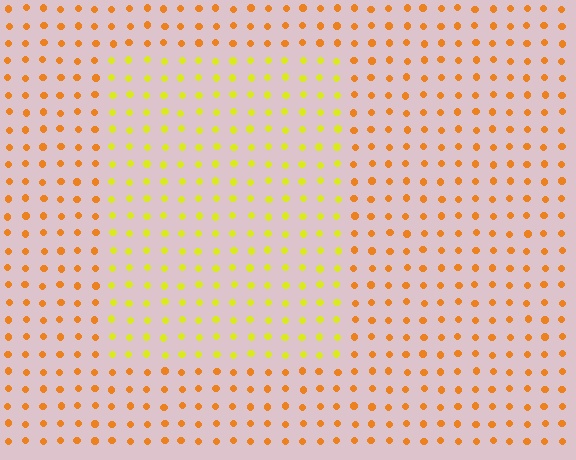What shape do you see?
I see a rectangle.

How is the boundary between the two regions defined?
The boundary is defined purely by a slight shift in hue (about 37 degrees). Spacing, size, and orientation are identical on both sides.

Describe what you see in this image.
The image is filled with small orange elements in a uniform arrangement. A rectangle-shaped region is visible where the elements are tinted to a slightly different hue, forming a subtle color boundary.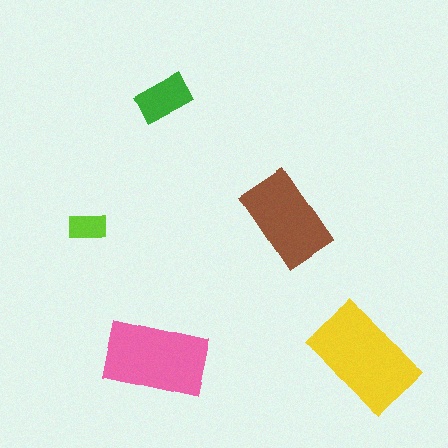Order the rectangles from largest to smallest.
the yellow one, the pink one, the brown one, the green one, the lime one.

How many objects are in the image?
There are 5 objects in the image.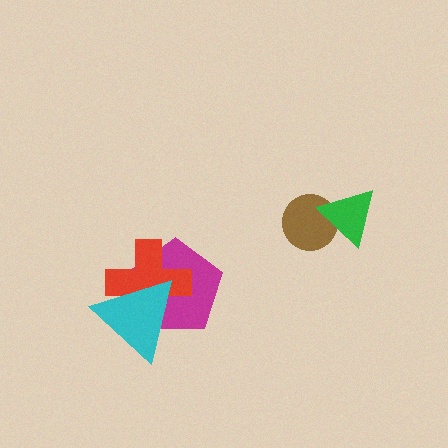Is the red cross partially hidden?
Yes, it is partially covered by another shape.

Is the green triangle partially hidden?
No, no other shape covers it.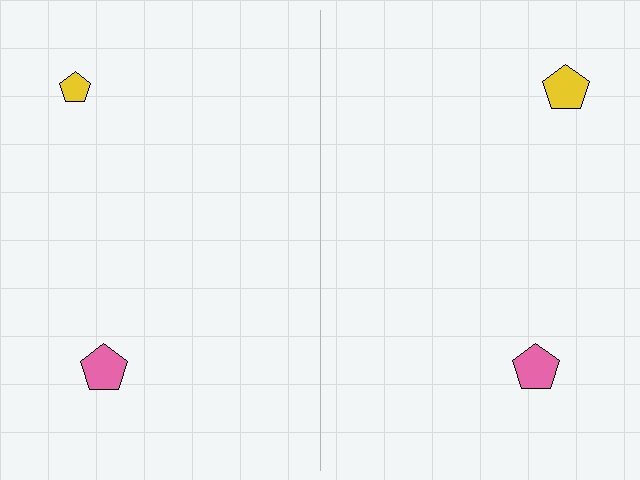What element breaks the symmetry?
The yellow pentagon on the right side has a different size than its mirror counterpart.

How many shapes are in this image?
There are 4 shapes in this image.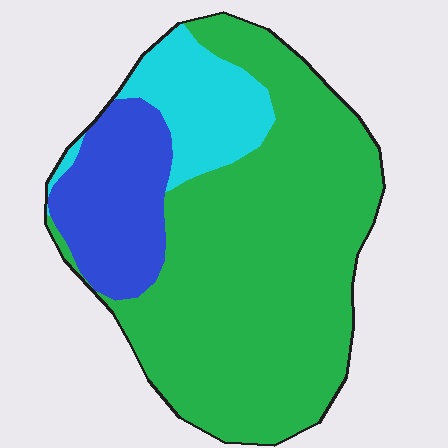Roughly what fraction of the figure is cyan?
Cyan takes up about one eighth (1/8) of the figure.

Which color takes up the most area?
Green, at roughly 70%.